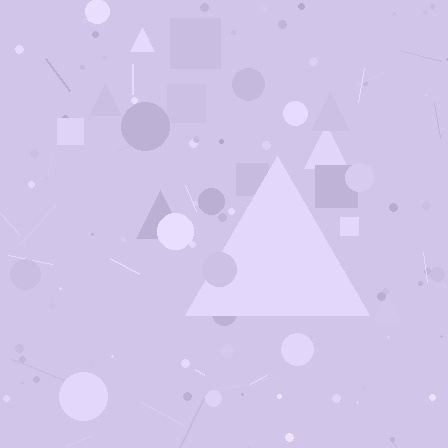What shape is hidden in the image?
A triangle is hidden in the image.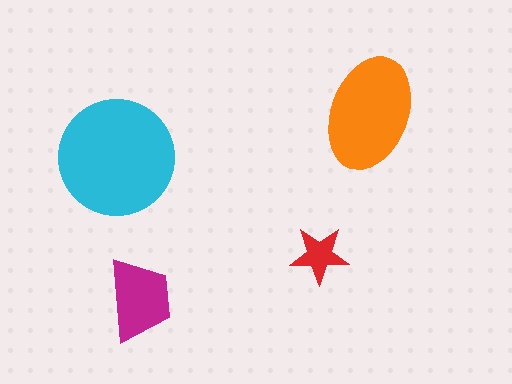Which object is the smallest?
The red star.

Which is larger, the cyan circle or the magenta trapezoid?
The cyan circle.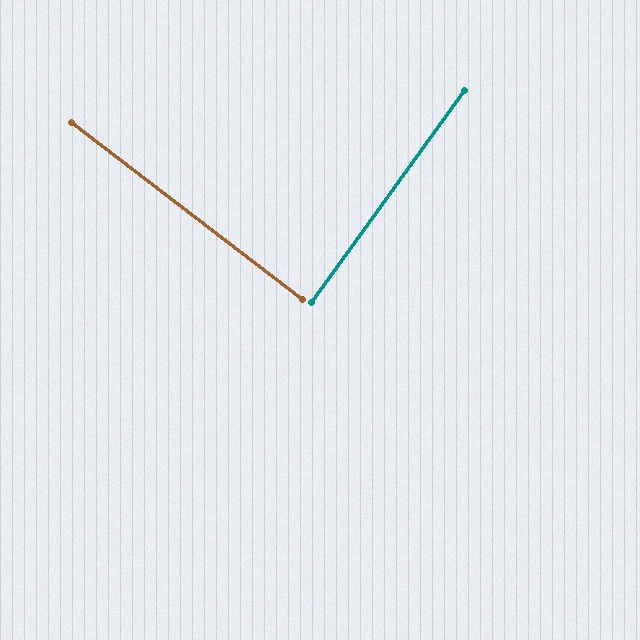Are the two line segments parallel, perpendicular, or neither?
Perpendicular — they meet at approximately 88°.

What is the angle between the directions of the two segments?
Approximately 88 degrees.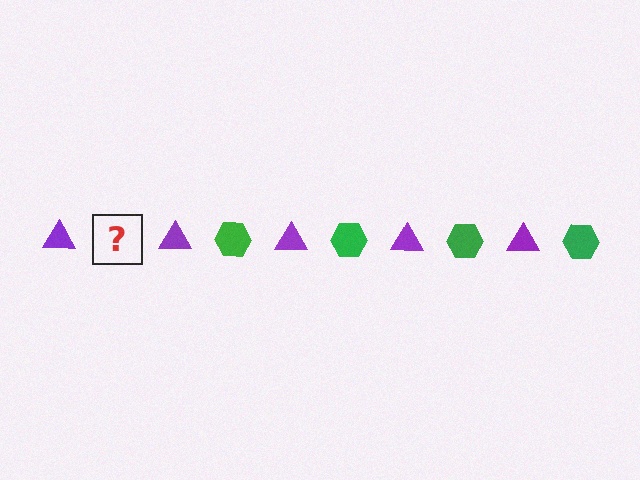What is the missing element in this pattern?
The missing element is a green hexagon.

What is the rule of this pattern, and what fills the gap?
The rule is that the pattern alternates between purple triangle and green hexagon. The gap should be filled with a green hexagon.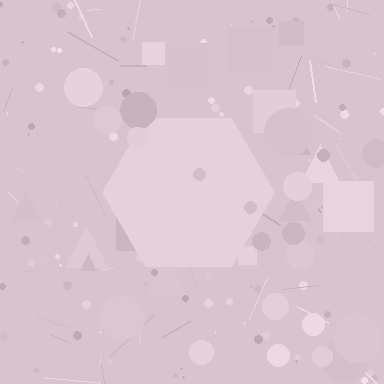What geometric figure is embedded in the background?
A hexagon is embedded in the background.